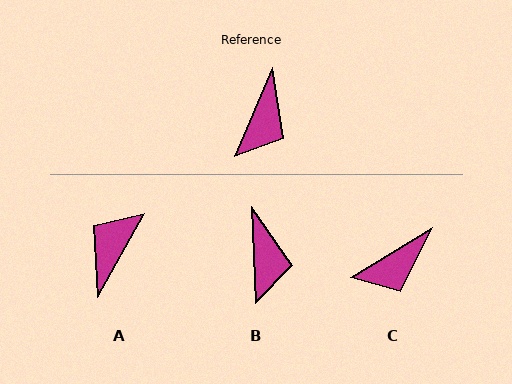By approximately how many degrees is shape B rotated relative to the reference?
Approximately 26 degrees counter-clockwise.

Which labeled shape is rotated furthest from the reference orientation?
A, about 174 degrees away.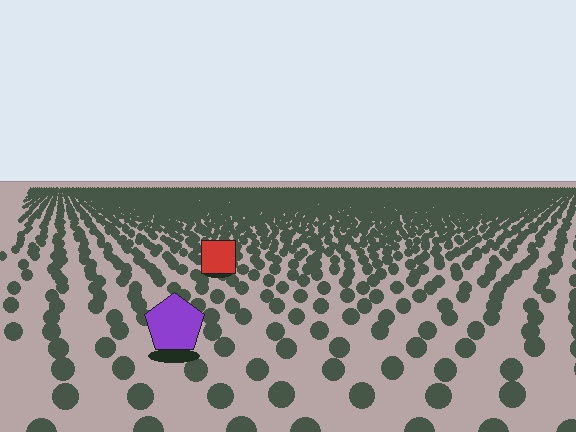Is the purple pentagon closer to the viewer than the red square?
Yes. The purple pentagon is closer — you can tell from the texture gradient: the ground texture is coarser near it.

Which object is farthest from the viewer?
The red square is farthest from the viewer. It appears smaller and the ground texture around it is denser.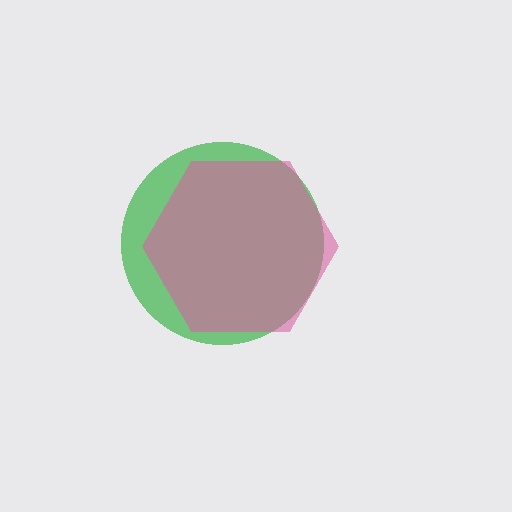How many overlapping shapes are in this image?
There are 2 overlapping shapes in the image.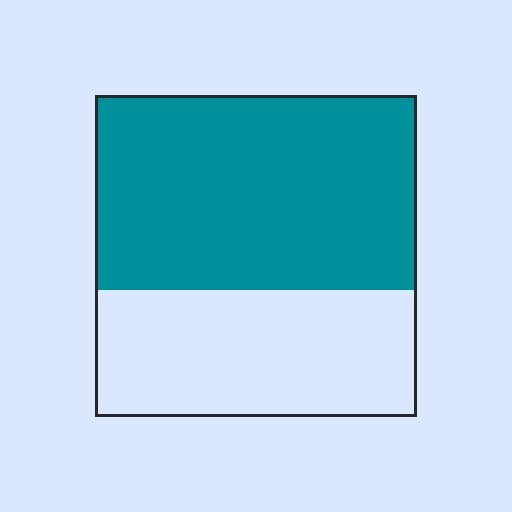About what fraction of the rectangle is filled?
About three fifths (3/5).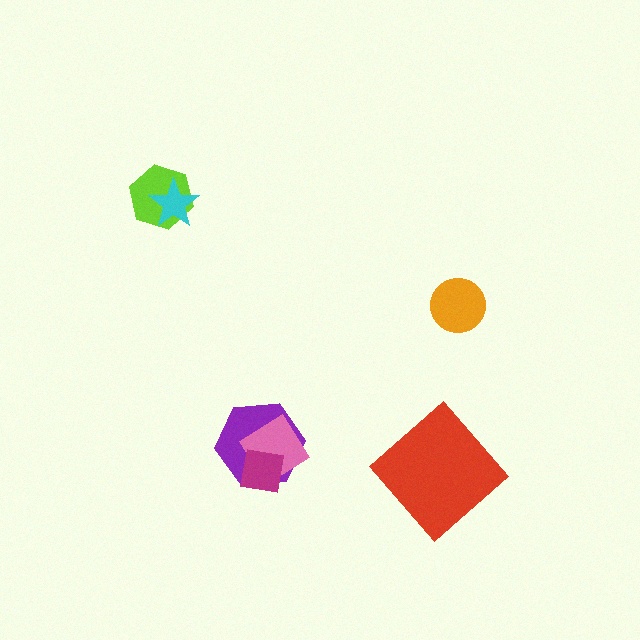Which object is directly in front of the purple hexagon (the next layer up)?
The pink diamond is directly in front of the purple hexagon.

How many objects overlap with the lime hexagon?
1 object overlaps with the lime hexagon.